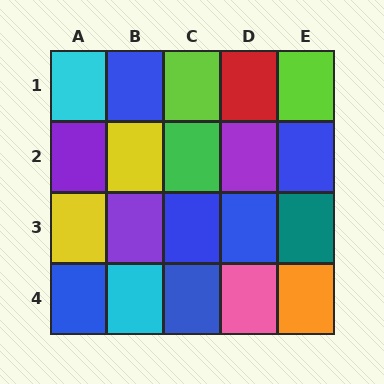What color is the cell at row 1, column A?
Cyan.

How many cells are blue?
6 cells are blue.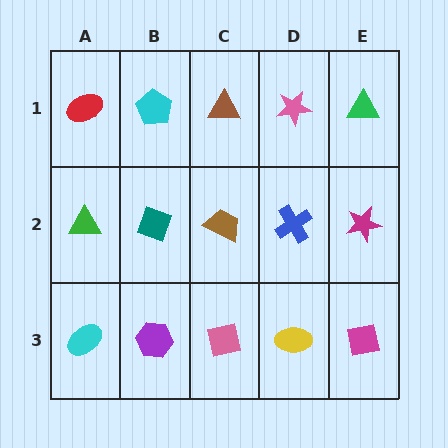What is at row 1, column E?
A green triangle.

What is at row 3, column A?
A cyan ellipse.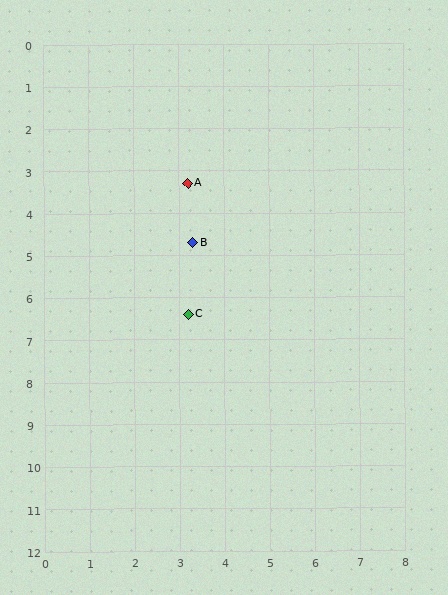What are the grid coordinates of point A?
Point A is at approximately (3.2, 3.3).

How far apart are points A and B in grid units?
Points A and B are about 1.4 grid units apart.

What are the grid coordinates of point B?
Point B is at approximately (3.3, 4.7).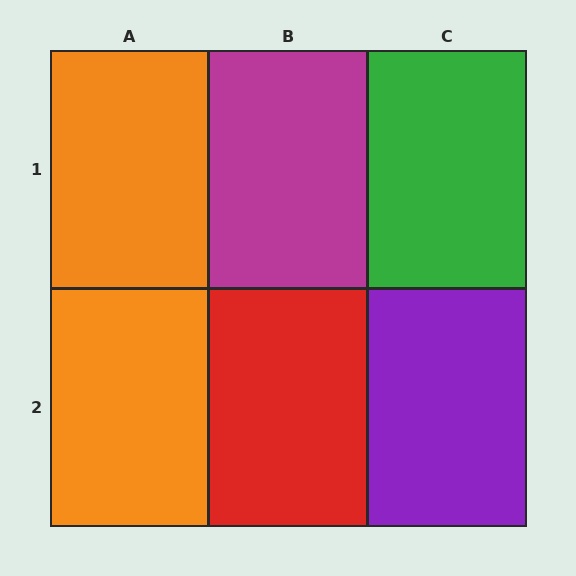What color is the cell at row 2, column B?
Red.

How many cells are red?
1 cell is red.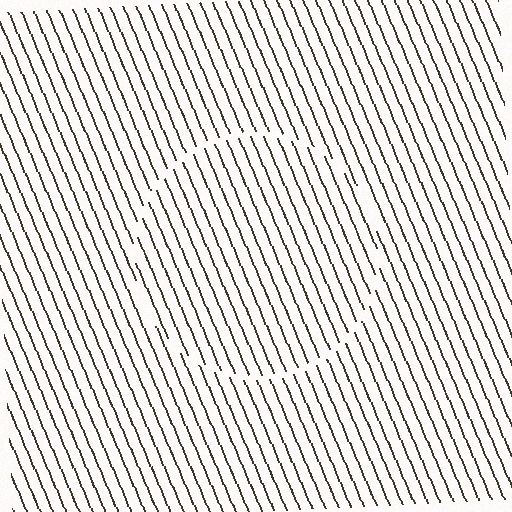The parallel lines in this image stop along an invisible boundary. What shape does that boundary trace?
An illusory circle. The interior of the shape contains the same grating, shifted by half a period — the contour is defined by the phase discontinuity where line-ends from the inner and outer gratings abut.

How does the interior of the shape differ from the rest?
The interior of the shape contains the same grating, shifted by half a period — the contour is defined by the phase discontinuity where line-ends from the inner and outer gratings abut.